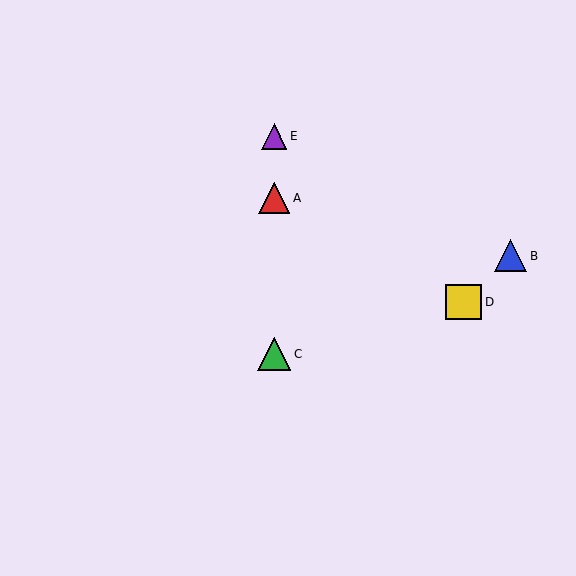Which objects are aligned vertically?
Objects A, C, E are aligned vertically.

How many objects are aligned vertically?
3 objects (A, C, E) are aligned vertically.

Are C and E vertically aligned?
Yes, both are at x≈274.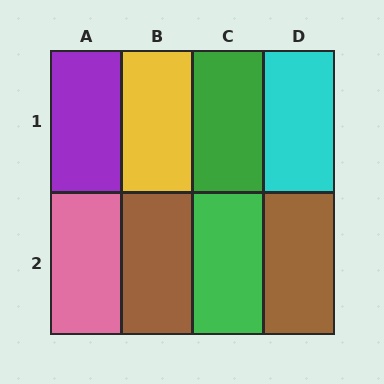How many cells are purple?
1 cell is purple.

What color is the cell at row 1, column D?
Cyan.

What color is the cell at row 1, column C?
Green.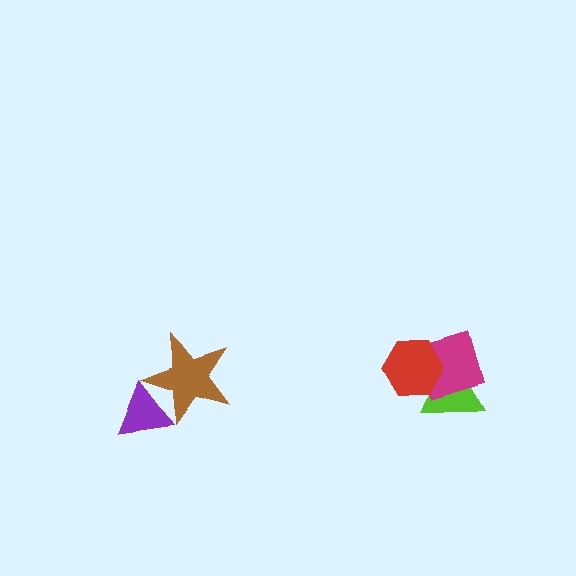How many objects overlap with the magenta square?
2 objects overlap with the magenta square.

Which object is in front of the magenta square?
The red hexagon is in front of the magenta square.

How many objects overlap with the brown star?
1 object overlaps with the brown star.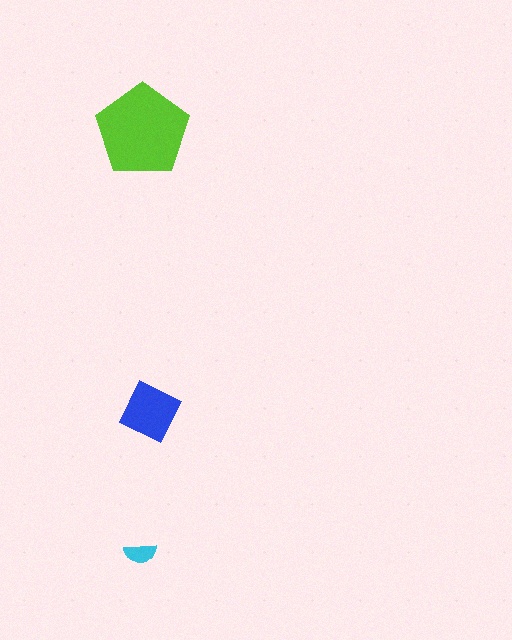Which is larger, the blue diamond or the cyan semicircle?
The blue diamond.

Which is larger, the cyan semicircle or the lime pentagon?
The lime pentagon.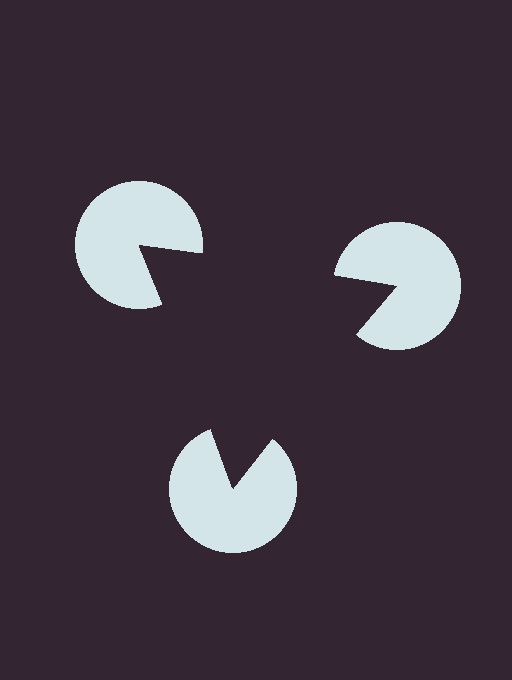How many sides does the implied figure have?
3 sides.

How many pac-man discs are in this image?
There are 3 — one at each vertex of the illusory triangle.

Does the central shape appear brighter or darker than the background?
It typically appears slightly darker than the background, even though no actual brightness change is drawn.